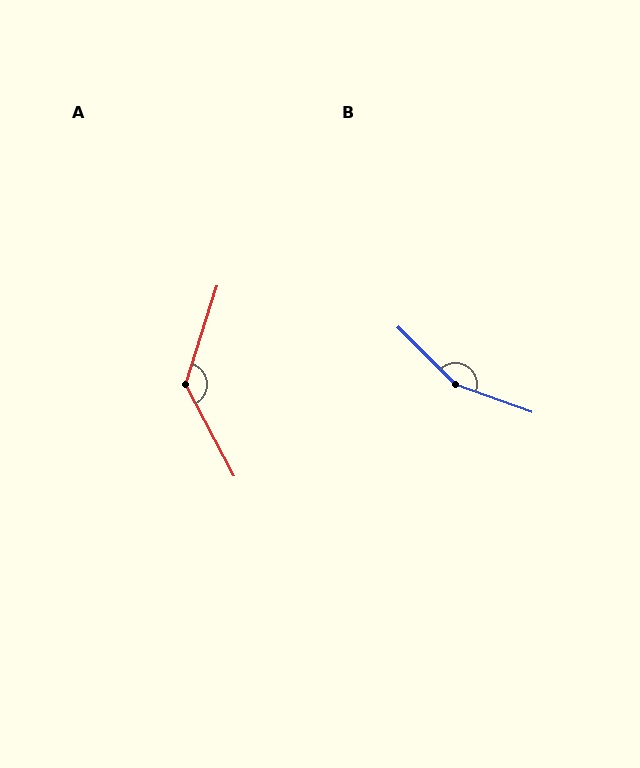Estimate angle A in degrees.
Approximately 134 degrees.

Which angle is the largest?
B, at approximately 154 degrees.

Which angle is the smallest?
A, at approximately 134 degrees.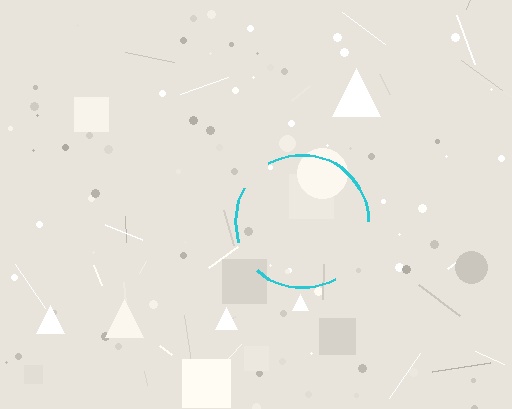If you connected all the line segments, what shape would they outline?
They would outline a circle.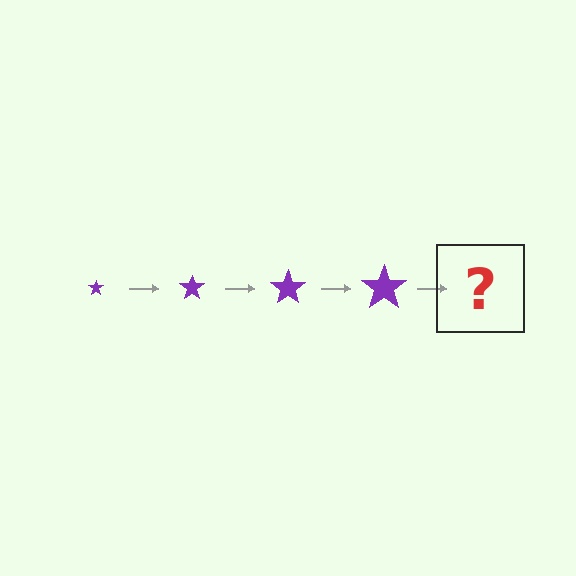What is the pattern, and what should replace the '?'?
The pattern is that the star gets progressively larger each step. The '?' should be a purple star, larger than the previous one.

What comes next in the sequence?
The next element should be a purple star, larger than the previous one.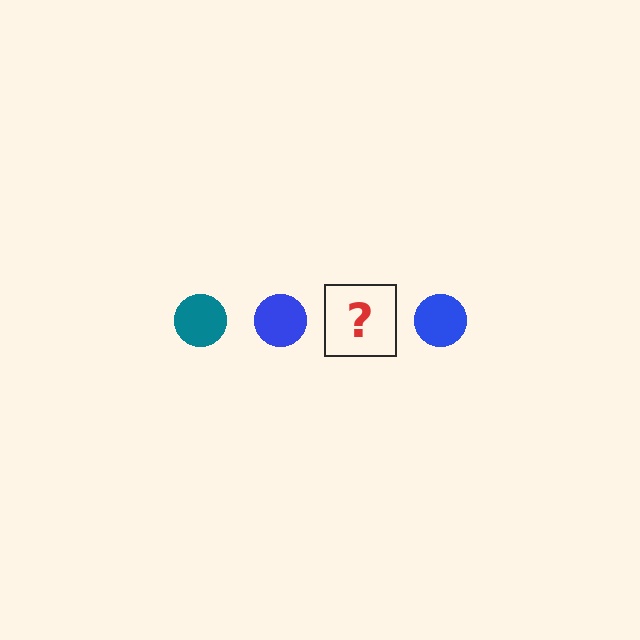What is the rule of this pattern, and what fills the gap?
The rule is that the pattern cycles through teal, blue circles. The gap should be filled with a teal circle.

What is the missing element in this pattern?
The missing element is a teal circle.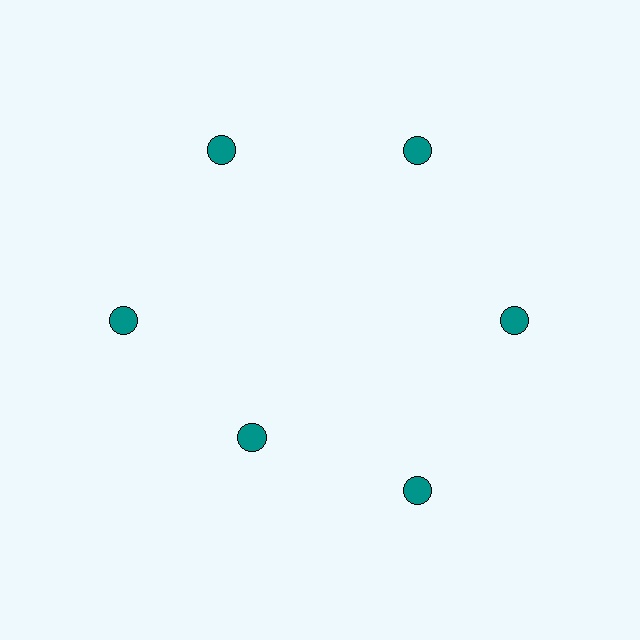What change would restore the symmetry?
The symmetry would be restored by moving it outward, back onto the ring so that all 6 circles sit at equal angles and equal distance from the center.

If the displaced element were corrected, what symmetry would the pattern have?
It would have 6-fold rotational symmetry — the pattern would map onto itself every 60 degrees.